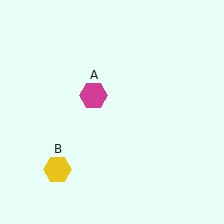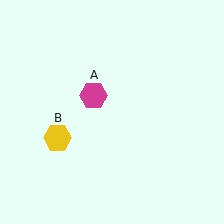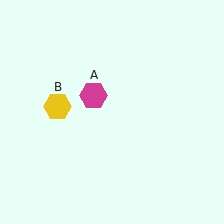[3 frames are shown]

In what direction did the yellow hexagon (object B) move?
The yellow hexagon (object B) moved up.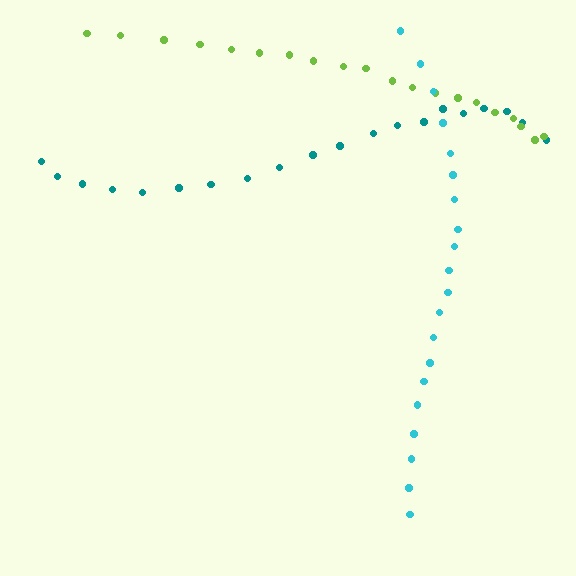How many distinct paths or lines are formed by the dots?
There are 3 distinct paths.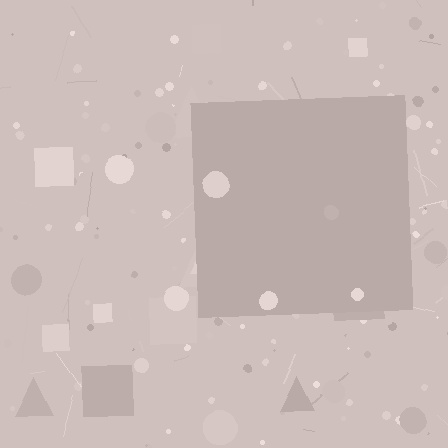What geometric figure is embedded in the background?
A square is embedded in the background.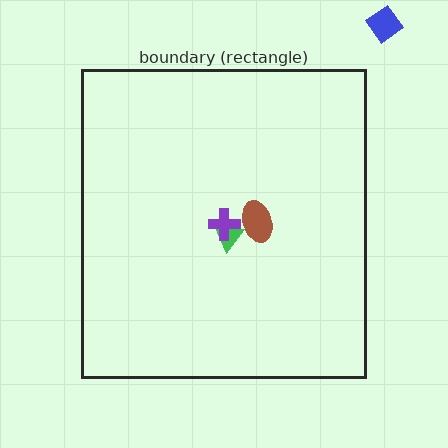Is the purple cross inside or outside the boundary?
Inside.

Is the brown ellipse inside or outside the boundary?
Inside.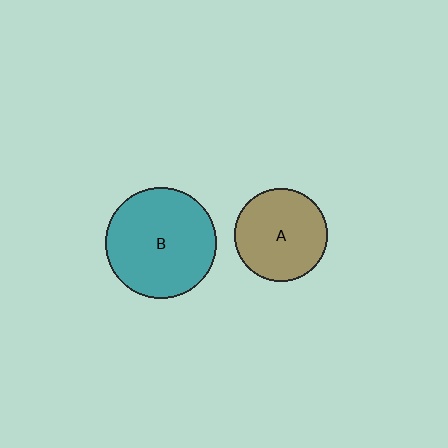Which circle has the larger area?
Circle B (teal).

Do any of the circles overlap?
No, none of the circles overlap.